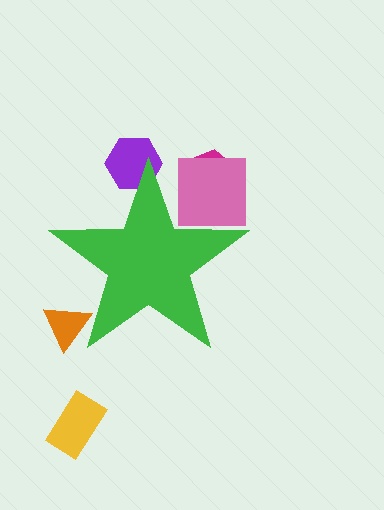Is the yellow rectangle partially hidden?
No, the yellow rectangle is fully visible.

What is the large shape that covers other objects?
A green star.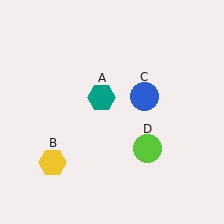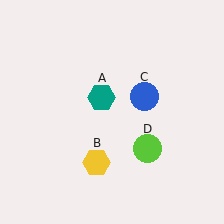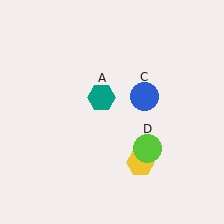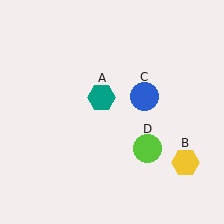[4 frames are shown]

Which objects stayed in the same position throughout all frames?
Teal hexagon (object A) and blue circle (object C) and lime circle (object D) remained stationary.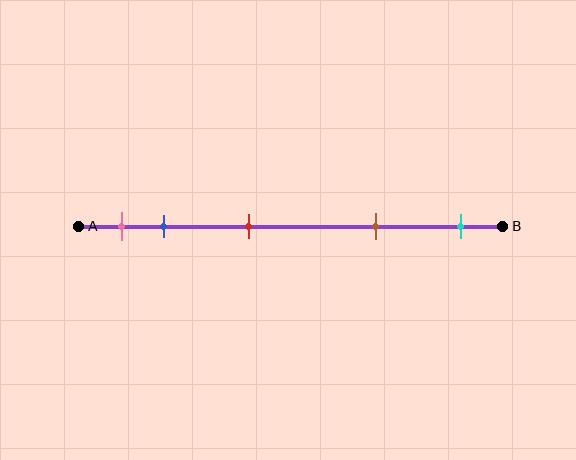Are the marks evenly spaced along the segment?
No, the marks are not evenly spaced.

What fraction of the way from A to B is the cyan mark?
The cyan mark is approximately 90% (0.9) of the way from A to B.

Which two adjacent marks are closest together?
The pink and blue marks are the closest adjacent pair.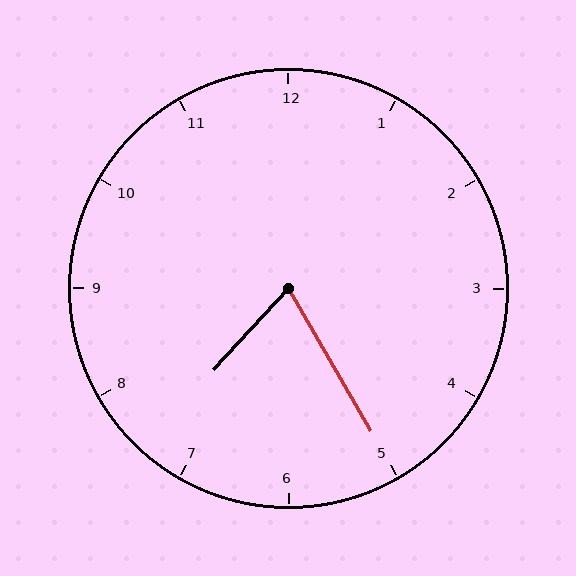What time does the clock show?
7:25.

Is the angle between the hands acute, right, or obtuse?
It is acute.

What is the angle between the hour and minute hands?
Approximately 72 degrees.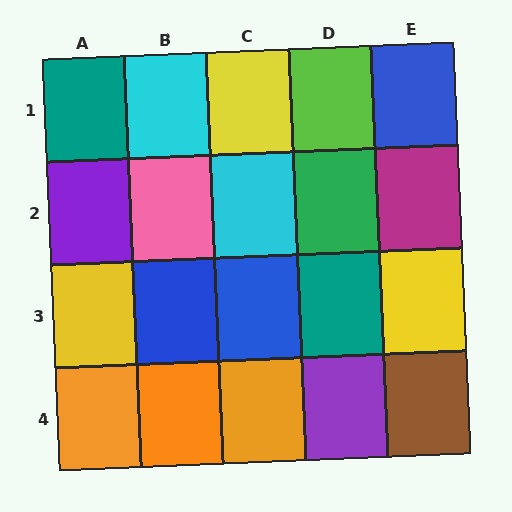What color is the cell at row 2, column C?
Cyan.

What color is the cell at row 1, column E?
Blue.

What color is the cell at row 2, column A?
Purple.